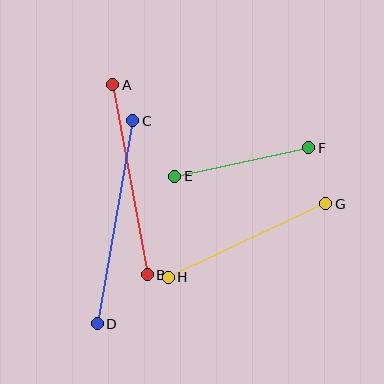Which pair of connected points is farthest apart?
Points C and D are farthest apart.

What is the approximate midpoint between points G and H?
The midpoint is at approximately (247, 240) pixels.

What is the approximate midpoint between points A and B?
The midpoint is at approximately (130, 180) pixels.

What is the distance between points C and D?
The distance is approximately 206 pixels.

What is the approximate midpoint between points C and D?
The midpoint is at approximately (115, 222) pixels.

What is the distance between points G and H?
The distance is approximately 174 pixels.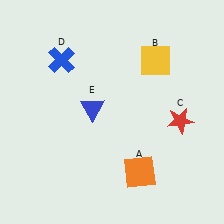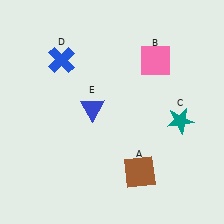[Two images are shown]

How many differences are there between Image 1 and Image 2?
There are 3 differences between the two images.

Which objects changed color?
A changed from orange to brown. B changed from yellow to pink. C changed from red to teal.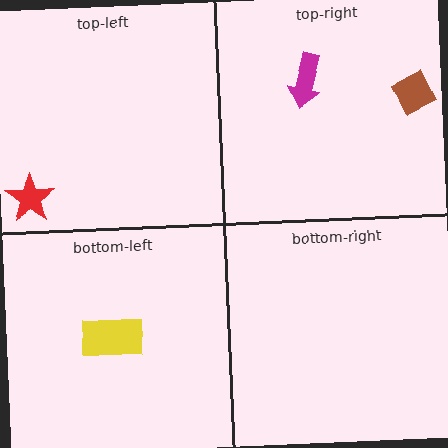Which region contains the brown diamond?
The top-right region.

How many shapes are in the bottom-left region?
1.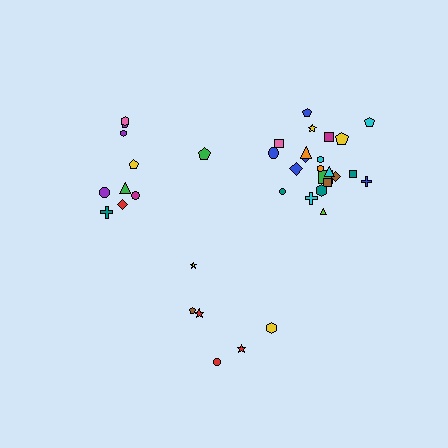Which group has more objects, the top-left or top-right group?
The top-right group.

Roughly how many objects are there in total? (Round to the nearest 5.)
Roughly 40 objects in total.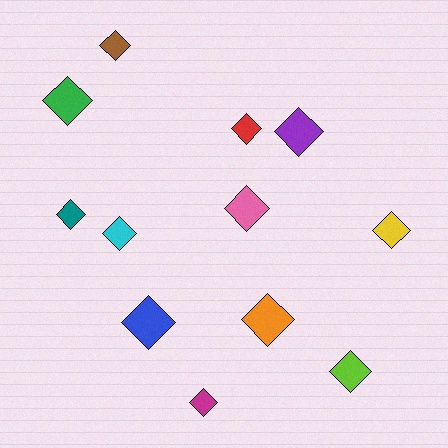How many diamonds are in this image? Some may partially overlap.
There are 12 diamonds.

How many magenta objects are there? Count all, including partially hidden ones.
There is 1 magenta object.